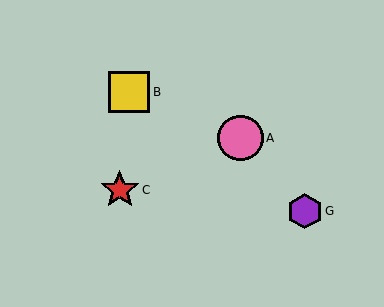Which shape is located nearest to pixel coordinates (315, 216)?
The purple hexagon (labeled G) at (305, 211) is nearest to that location.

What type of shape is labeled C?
Shape C is a red star.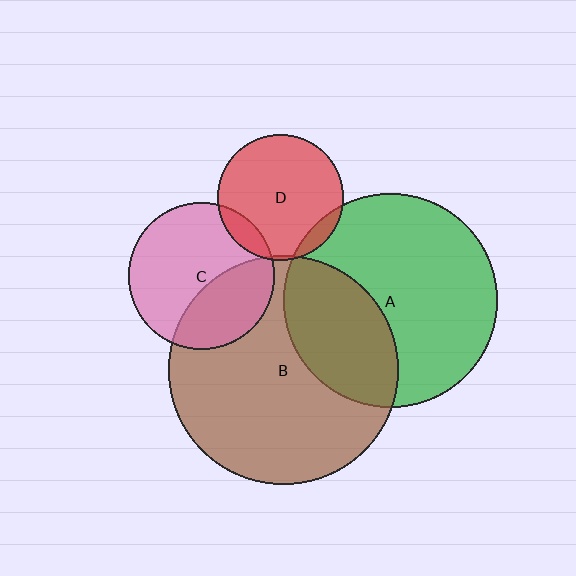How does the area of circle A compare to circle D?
Approximately 2.9 times.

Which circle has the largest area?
Circle B (brown).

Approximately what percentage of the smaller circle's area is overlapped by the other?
Approximately 35%.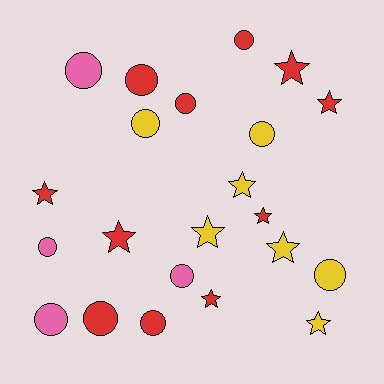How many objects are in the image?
There are 22 objects.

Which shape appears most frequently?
Circle, with 12 objects.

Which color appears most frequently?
Red, with 11 objects.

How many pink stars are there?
There are no pink stars.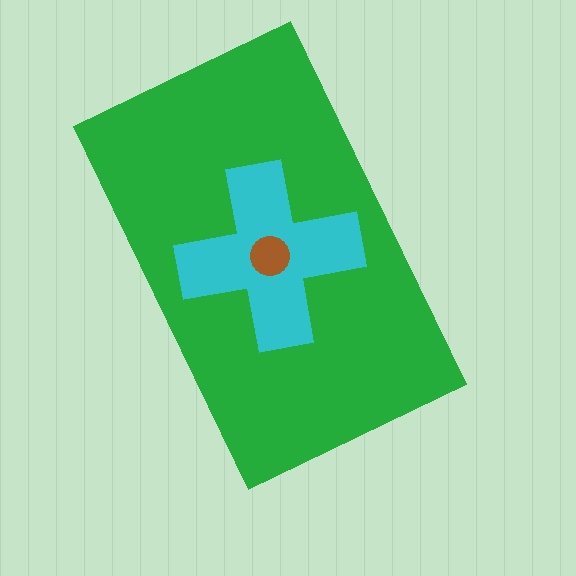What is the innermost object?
The brown circle.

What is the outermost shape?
The green rectangle.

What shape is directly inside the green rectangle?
The cyan cross.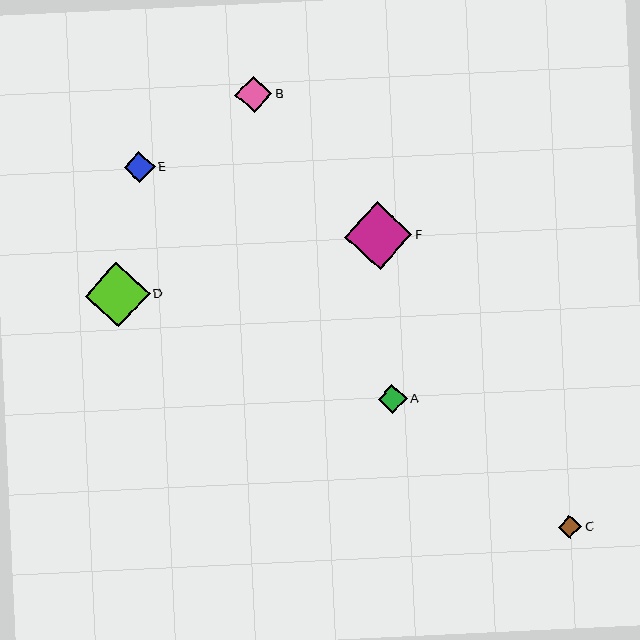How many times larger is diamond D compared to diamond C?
Diamond D is approximately 2.8 times the size of diamond C.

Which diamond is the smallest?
Diamond C is the smallest with a size of approximately 23 pixels.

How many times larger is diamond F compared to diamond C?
Diamond F is approximately 2.9 times the size of diamond C.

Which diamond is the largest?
Diamond F is the largest with a size of approximately 67 pixels.